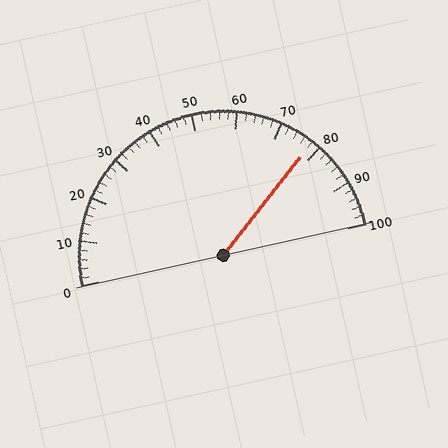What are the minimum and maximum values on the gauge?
The gauge ranges from 0 to 100.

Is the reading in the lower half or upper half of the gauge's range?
The reading is in the upper half of the range (0 to 100).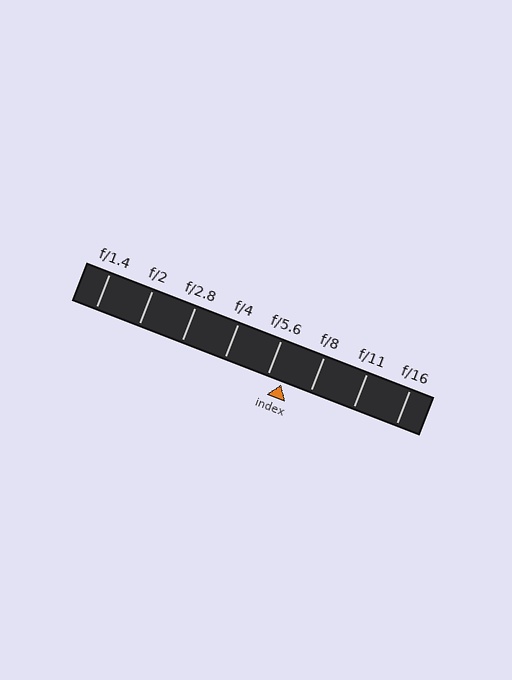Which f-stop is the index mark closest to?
The index mark is closest to f/5.6.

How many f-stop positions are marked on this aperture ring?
There are 8 f-stop positions marked.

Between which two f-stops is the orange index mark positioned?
The index mark is between f/5.6 and f/8.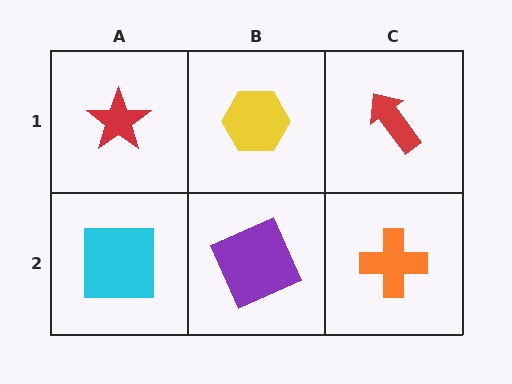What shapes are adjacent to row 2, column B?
A yellow hexagon (row 1, column B), a cyan square (row 2, column A), an orange cross (row 2, column C).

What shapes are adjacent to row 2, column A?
A red star (row 1, column A), a purple square (row 2, column B).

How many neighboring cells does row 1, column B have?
3.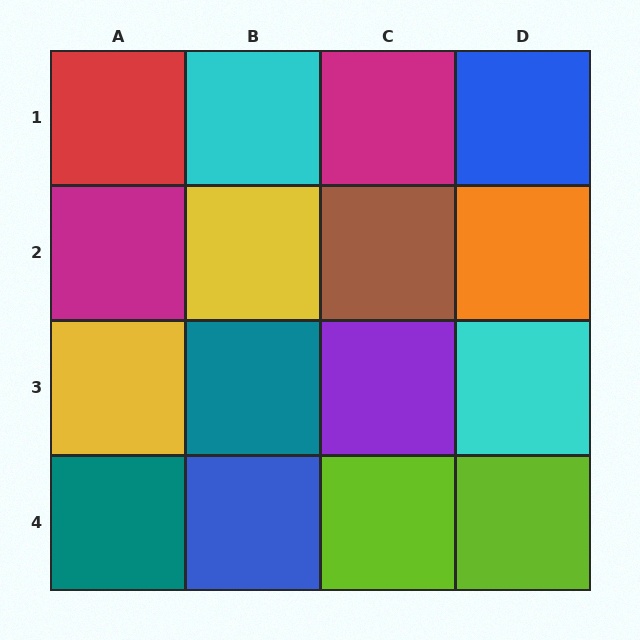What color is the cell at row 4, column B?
Blue.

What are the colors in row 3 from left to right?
Yellow, teal, purple, cyan.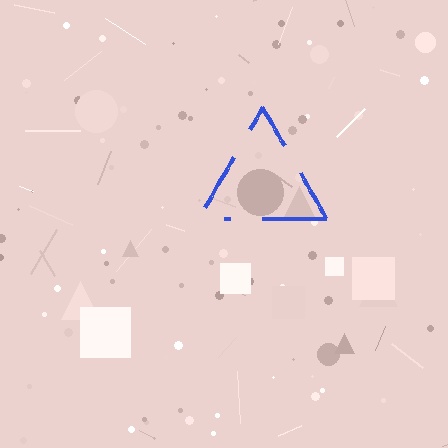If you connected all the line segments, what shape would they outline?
They would outline a triangle.